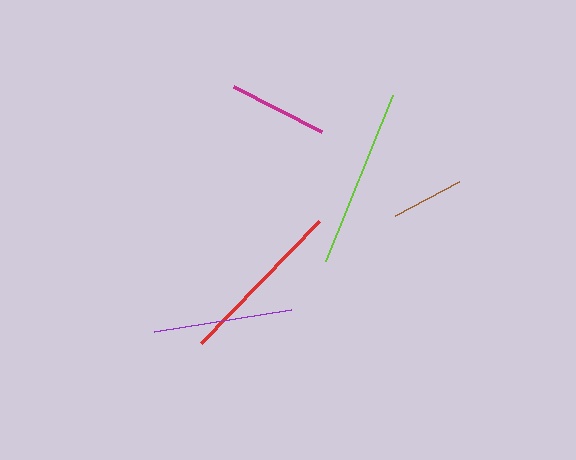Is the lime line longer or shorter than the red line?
The lime line is longer than the red line.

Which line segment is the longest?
The lime line is the longest at approximately 179 pixels.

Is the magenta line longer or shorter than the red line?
The red line is longer than the magenta line.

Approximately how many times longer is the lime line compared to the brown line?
The lime line is approximately 2.4 times the length of the brown line.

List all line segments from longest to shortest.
From longest to shortest: lime, red, purple, magenta, brown.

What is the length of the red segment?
The red segment is approximately 170 pixels long.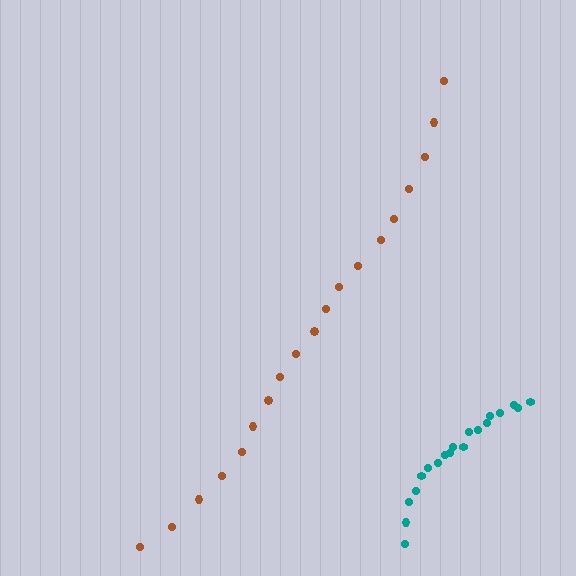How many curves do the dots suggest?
There are 2 distinct paths.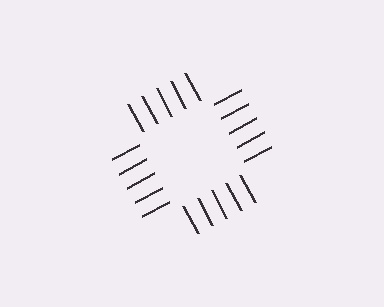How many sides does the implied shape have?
4 sides — the line-ends trace a square.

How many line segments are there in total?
20 — 5 along each of the 4 edges.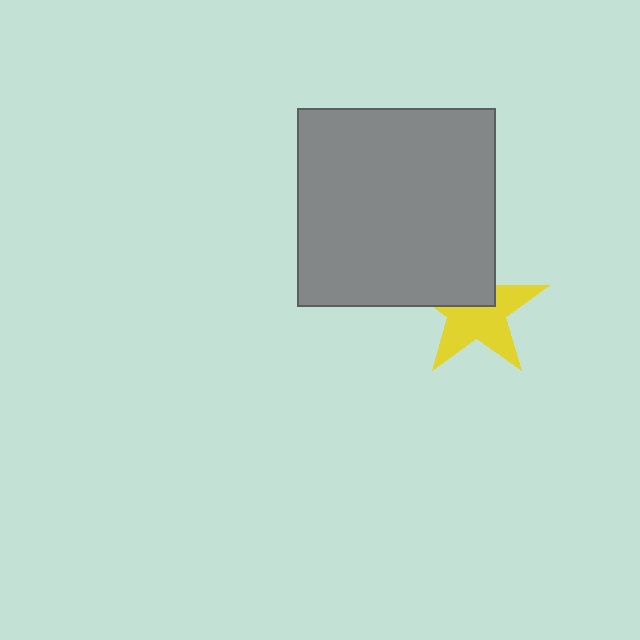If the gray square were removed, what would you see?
You would see the complete yellow star.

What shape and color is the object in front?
The object in front is a gray square.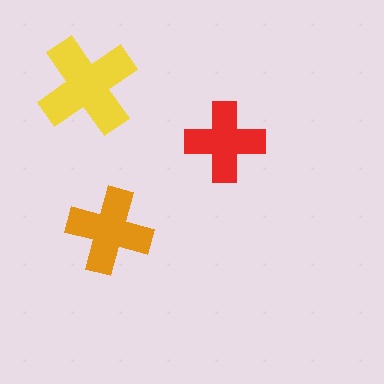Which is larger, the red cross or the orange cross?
The orange one.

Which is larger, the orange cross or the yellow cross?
The yellow one.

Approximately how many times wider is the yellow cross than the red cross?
About 1.5 times wider.